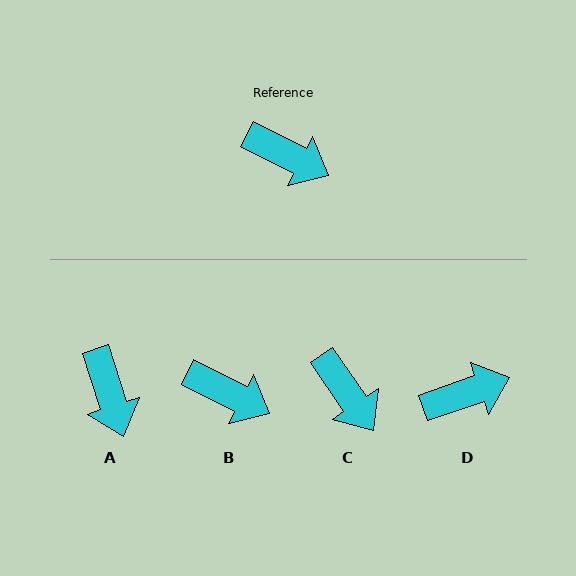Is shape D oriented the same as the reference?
No, it is off by about 47 degrees.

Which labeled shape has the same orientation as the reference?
B.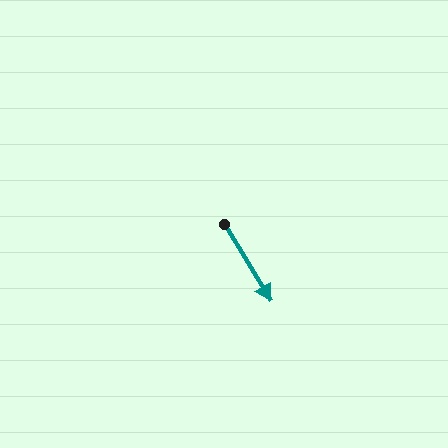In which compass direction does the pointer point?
Southeast.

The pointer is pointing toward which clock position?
Roughly 5 o'clock.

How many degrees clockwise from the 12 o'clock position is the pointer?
Approximately 149 degrees.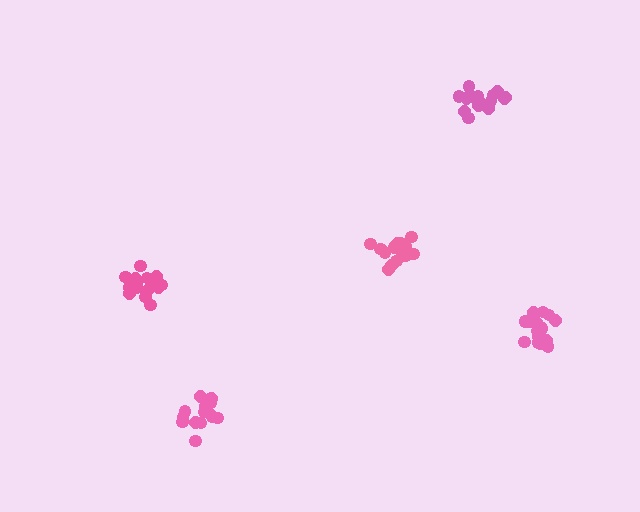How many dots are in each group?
Group 1: 19 dots, Group 2: 17 dots, Group 3: 15 dots, Group 4: 15 dots, Group 5: 16 dots (82 total).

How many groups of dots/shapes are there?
There are 5 groups.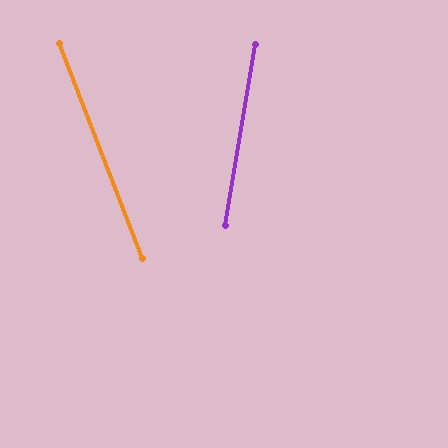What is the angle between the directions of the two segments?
Approximately 31 degrees.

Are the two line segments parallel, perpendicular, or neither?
Neither parallel nor perpendicular — they differ by about 31°.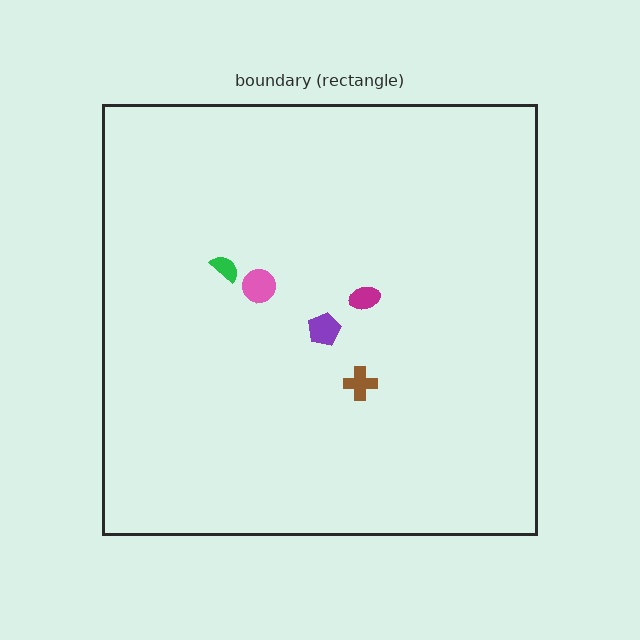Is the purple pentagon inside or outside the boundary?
Inside.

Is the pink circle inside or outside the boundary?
Inside.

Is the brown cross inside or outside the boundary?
Inside.